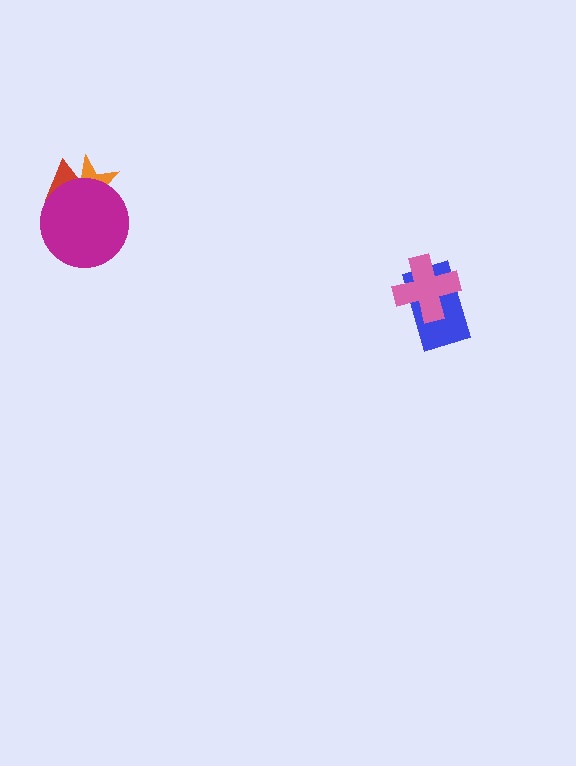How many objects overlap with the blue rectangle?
1 object overlaps with the blue rectangle.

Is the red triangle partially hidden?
Yes, it is partially covered by another shape.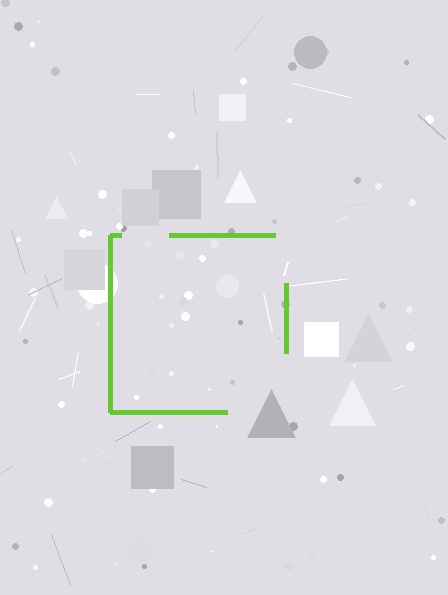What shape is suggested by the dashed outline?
The dashed outline suggests a square.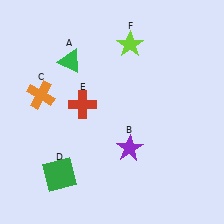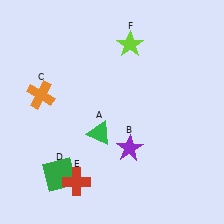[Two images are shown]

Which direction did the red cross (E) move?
The red cross (E) moved down.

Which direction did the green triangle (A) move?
The green triangle (A) moved down.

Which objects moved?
The objects that moved are: the green triangle (A), the red cross (E).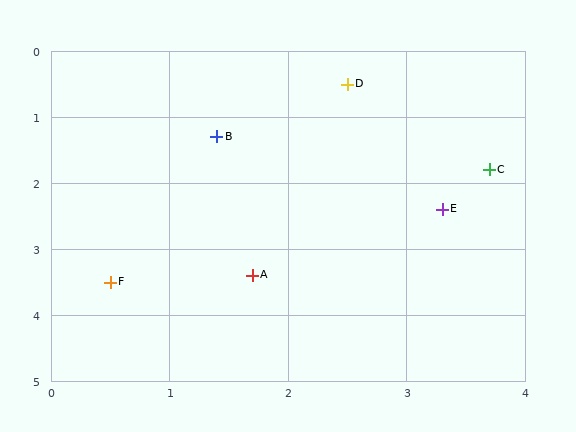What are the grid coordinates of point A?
Point A is at approximately (1.7, 3.4).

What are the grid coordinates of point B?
Point B is at approximately (1.4, 1.3).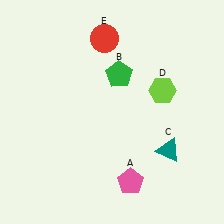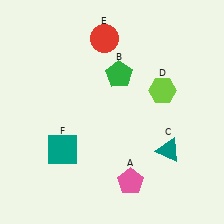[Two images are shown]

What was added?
A teal square (F) was added in Image 2.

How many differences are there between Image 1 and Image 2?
There is 1 difference between the two images.